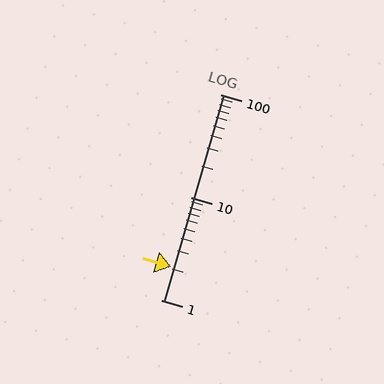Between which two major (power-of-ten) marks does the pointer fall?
The pointer is between 1 and 10.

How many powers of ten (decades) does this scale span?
The scale spans 2 decades, from 1 to 100.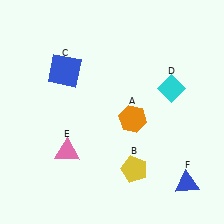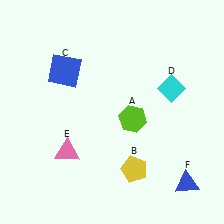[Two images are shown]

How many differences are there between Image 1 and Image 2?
There is 1 difference between the two images.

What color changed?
The hexagon (A) changed from orange in Image 1 to lime in Image 2.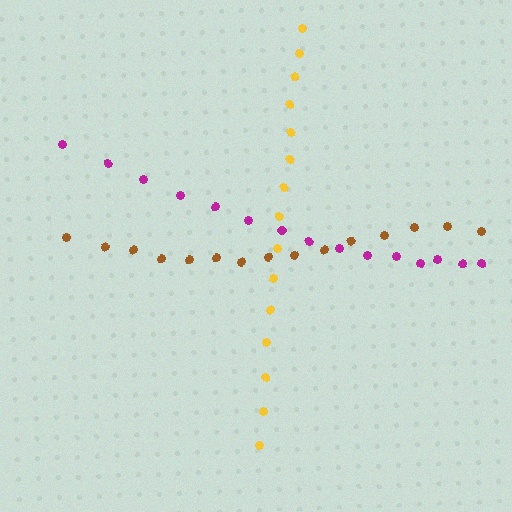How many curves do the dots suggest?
There are 3 distinct paths.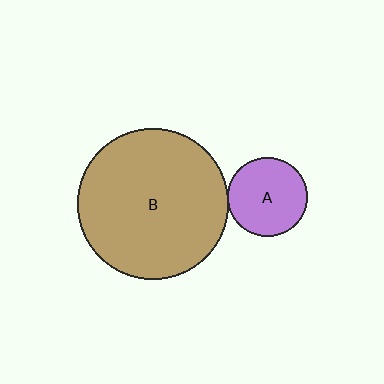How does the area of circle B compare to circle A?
Approximately 3.6 times.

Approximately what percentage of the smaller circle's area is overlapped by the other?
Approximately 5%.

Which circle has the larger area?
Circle B (brown).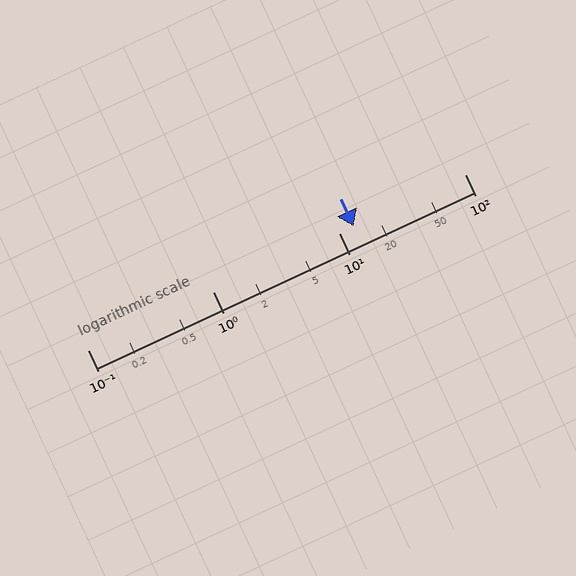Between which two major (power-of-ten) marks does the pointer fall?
The pointer is between 10 and 100.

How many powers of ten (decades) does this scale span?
The scale spans 3 decades, from 0.1 to 100.